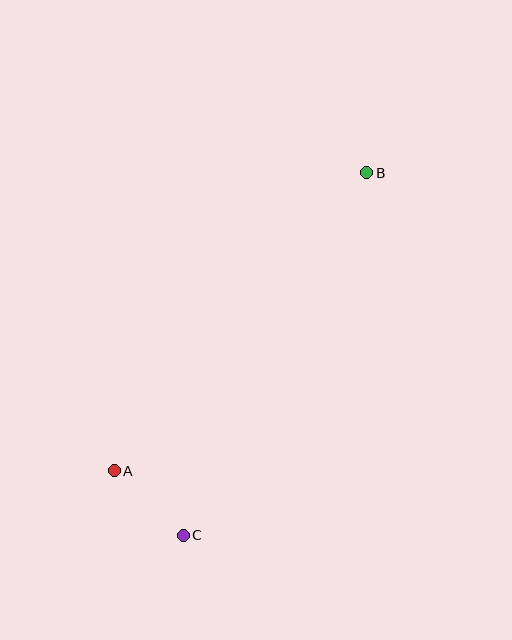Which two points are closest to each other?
Points A and C are closest to each other.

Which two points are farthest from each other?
Points B and C are farthest from each other.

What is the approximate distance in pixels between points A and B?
The distance between A and B is approximately 391 pixels.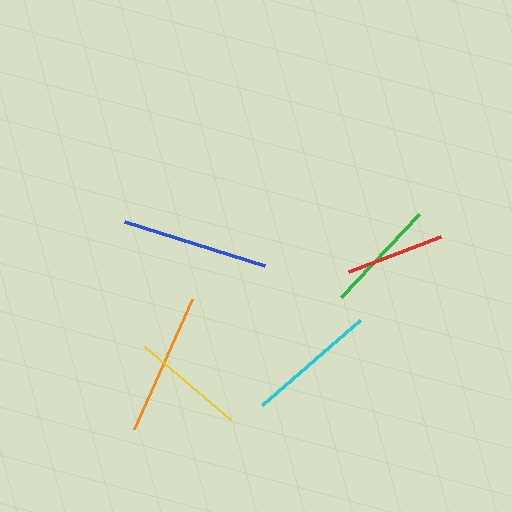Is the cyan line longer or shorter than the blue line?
The blue line is longer than the cyan line.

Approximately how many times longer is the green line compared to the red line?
The green line is approximately 1.2 times the length of the red line.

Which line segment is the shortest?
The red line is the shortest at approximately 98 pixels.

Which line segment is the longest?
The blue line is the longest at approximately 147 pixels.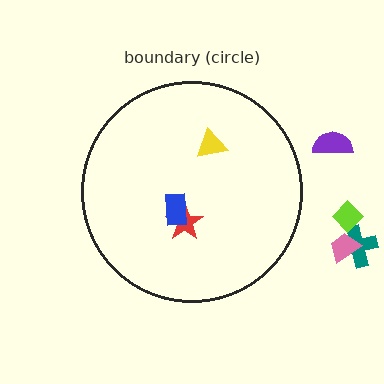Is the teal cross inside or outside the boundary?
Outside.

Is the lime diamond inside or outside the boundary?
Outside.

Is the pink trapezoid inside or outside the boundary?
Outside.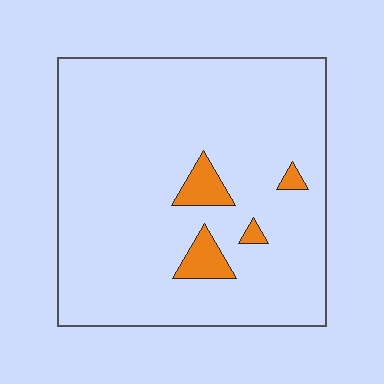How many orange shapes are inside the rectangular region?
4.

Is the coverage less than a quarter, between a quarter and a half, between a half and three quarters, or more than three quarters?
Less than a quarter.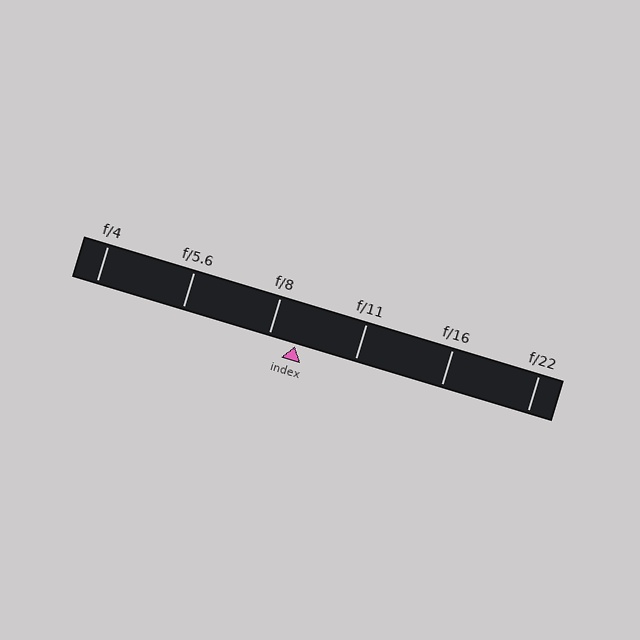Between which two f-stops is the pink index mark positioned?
The index mark is between f/8 and f/11.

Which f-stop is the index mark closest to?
The index mark is closest to f/8.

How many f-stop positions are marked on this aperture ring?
There are 6 f-stop positions marked.